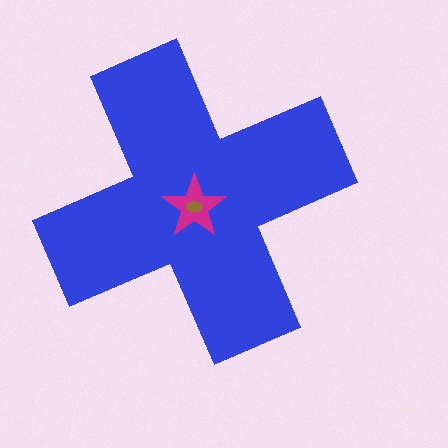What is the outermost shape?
The blue cross.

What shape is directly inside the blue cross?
The magenta star.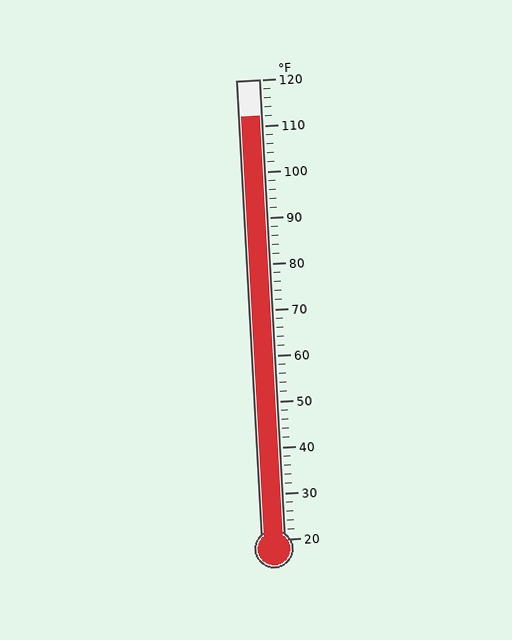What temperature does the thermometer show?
The thermometer shows approximately 112°F.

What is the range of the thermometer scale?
The thermometer scale ranges from 20°F to 120°F.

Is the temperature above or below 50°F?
The temperature is above 50°F.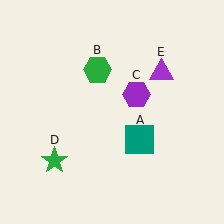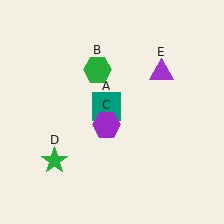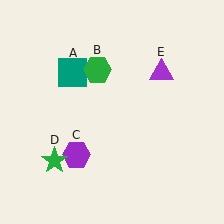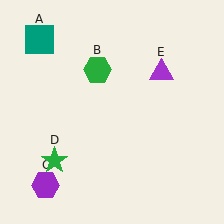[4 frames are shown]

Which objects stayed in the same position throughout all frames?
Green hexagon (object B) and green star (object D) and purple triangle (object E) remained stationary.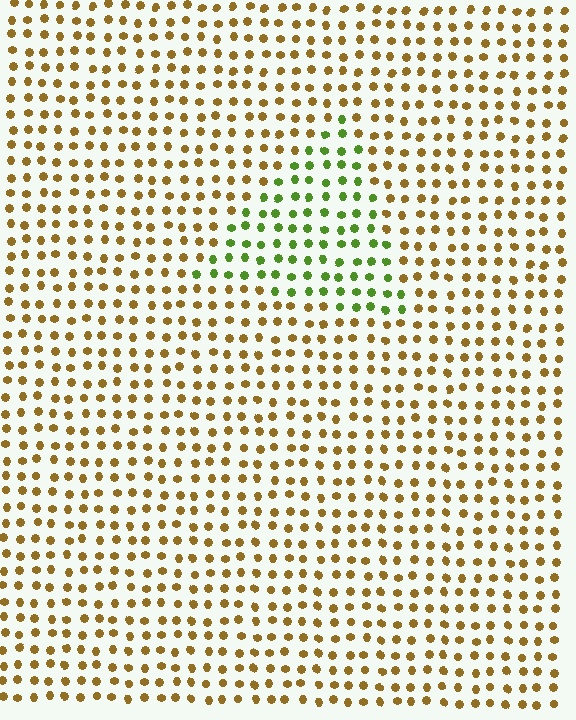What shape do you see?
I see a triangle.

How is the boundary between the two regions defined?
The boundary is defined purely by a slight shift in hue (about 57 degrees). Spacing, size, and orientation are identical on both sides.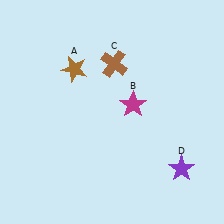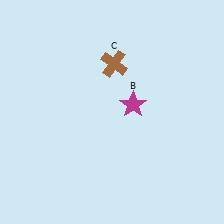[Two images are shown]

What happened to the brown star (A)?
The brown star (A) was removed in Image 2. It was in the top-left area of Image 1.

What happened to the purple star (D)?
The purple star (D) was removed in Image 2. It was in the bottom-right area of Image 1.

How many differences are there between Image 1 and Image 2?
There are 2 differences between the two images.